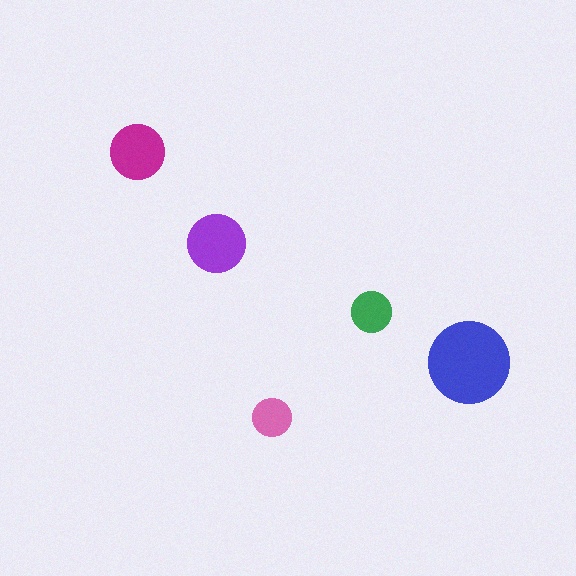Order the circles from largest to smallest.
the blue one, the purple one, the magenta one, the green one, the pink one.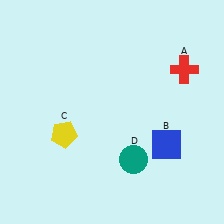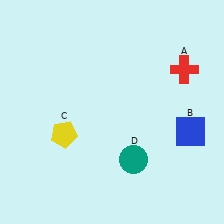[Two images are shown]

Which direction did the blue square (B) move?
The blue square (B) moved right.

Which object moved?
The blue square (B) moved right.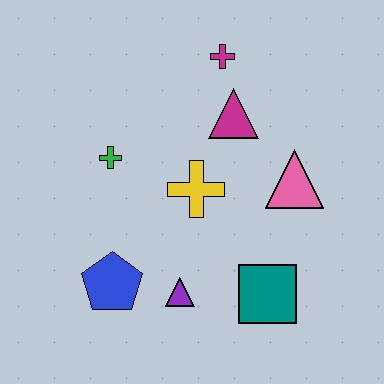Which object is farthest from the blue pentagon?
The magenta cross is farthest from the blue pentagon.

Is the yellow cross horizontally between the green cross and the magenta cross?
Yes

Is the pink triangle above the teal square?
Yes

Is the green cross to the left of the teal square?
Yes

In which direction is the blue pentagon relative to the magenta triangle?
The blue pentagon is below the magenta triangle.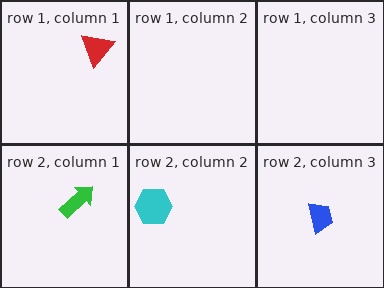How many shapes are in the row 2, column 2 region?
1.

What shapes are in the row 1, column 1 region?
The red triangle.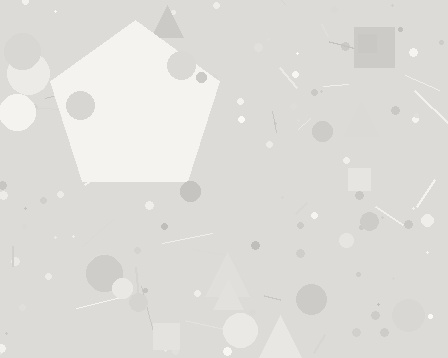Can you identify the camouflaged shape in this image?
The camouflaged shape is a pentagon.